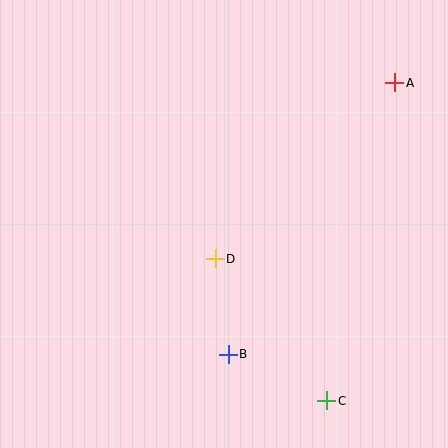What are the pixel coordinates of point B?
Point B is at (228, 354).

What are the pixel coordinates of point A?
Point A is at (395, 83).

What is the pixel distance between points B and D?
The distance between B and D is 96 pixels.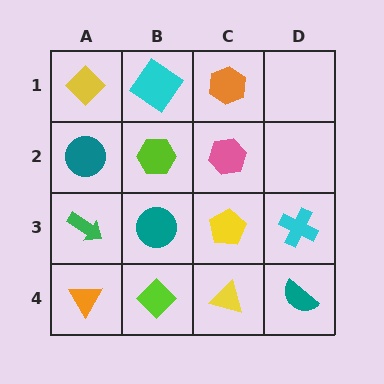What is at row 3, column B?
A teal circle.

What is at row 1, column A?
A yellow diamond.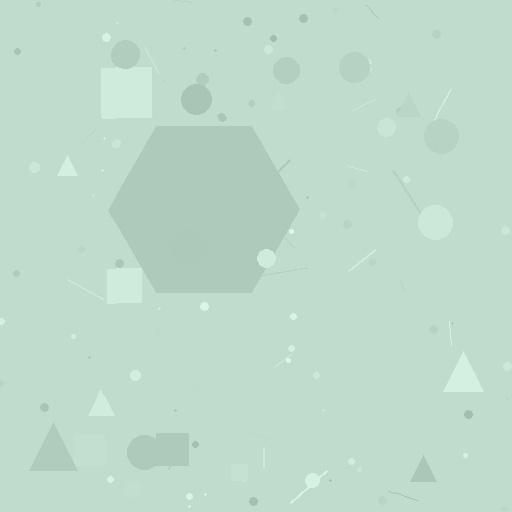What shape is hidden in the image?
A hexagon is hidden in the image.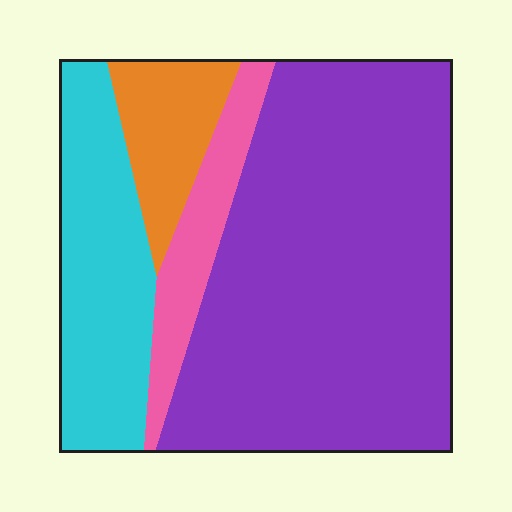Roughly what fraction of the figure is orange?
Orange covers around 10% of the figure.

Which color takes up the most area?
Purple, at roughly 60%.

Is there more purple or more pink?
Purple.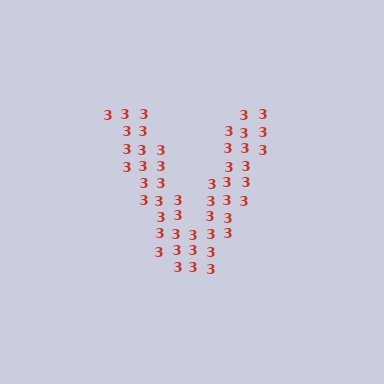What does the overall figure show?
The overall figure shows the letter V.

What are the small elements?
The small elements are digit 3's.